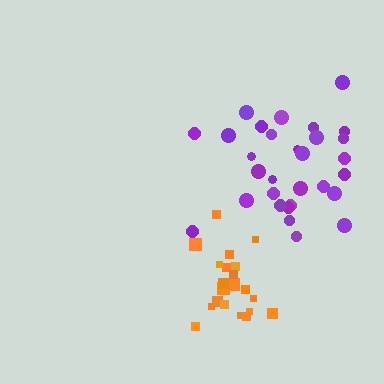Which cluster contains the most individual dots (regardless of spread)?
Purple (30).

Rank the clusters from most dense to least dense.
orange, purple.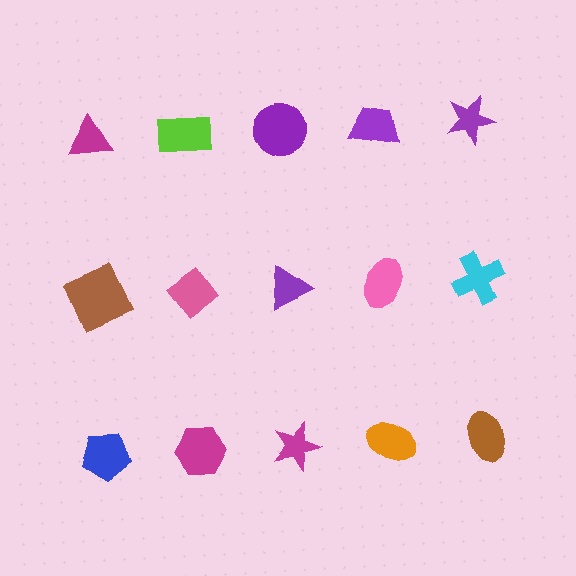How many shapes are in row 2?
5 shapes.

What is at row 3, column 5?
A brown ellipse.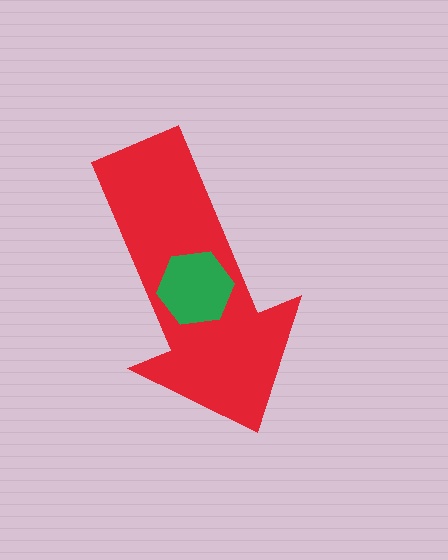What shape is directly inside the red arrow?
The green hexagon.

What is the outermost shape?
The red arrow.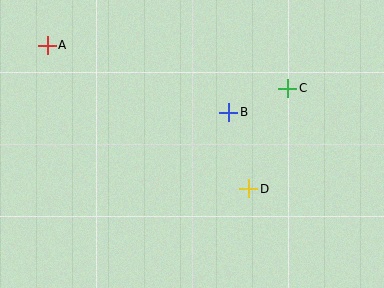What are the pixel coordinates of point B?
Point B is at (229, 112).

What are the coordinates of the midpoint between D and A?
The midpoint between D and A is at (148, 117).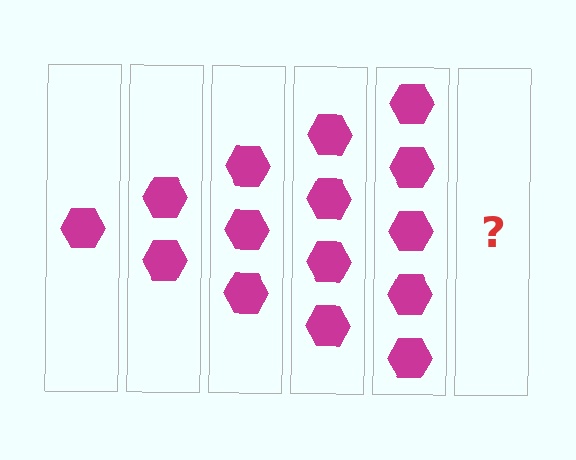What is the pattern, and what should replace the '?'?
The pattern is that each step adds one more hexagon. The '?' should be 6 hexagons.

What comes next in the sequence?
The next element should be 6 hexagons.